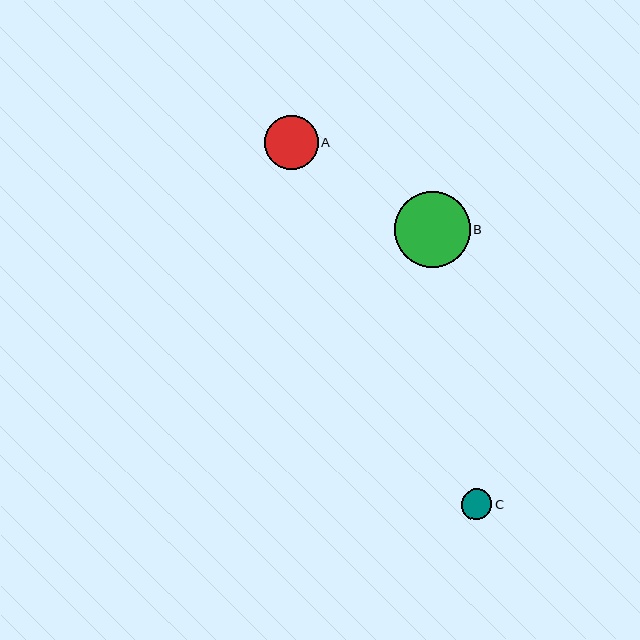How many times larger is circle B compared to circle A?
Circle B is approximately 1.4 times the size of circle A.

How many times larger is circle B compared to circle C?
Circle B is approximately 2.5 times the size of circle C.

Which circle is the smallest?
Circle C is the smallest with a size of approximately 30 pixels.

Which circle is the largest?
Circle B is the largest with a size of approximately 76 pixels.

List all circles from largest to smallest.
From largest to smallest: B, A, C.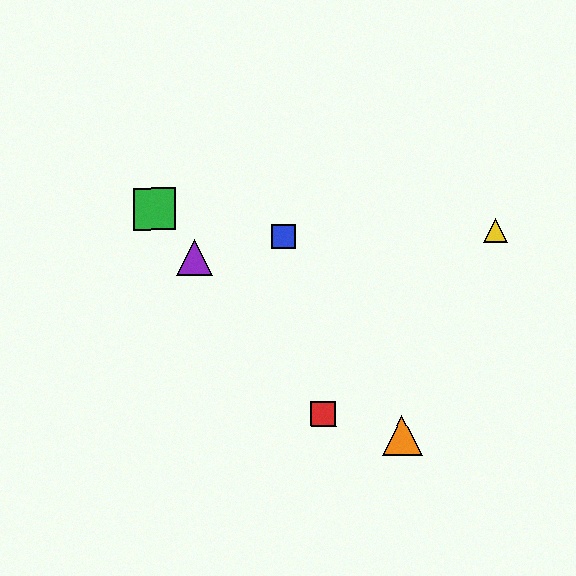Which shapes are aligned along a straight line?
The red square, the green square, the purple triangle are aligned along a straight line.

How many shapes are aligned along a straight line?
3 shapes (the red square, the green square, the purple triangle) are aligned along a straight line.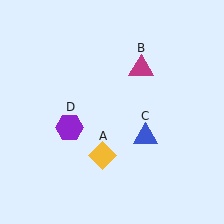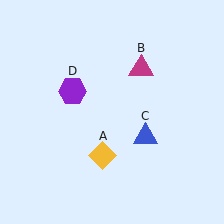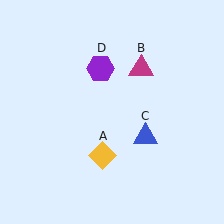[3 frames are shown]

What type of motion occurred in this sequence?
The purple hexagon (object D) rotated clockwise around the center of the scene.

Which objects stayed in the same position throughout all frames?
Yellow diamond (object A) and magenta triangle (object B) and blue triangle (object C) remained stationary.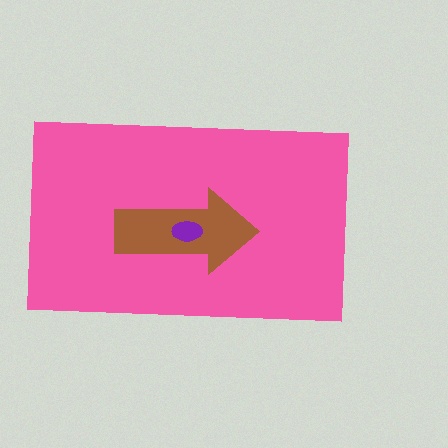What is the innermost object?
The purple ellipse.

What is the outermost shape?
The pink rectangle.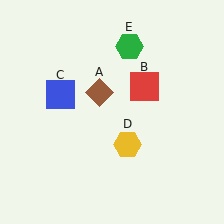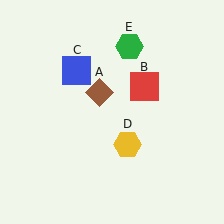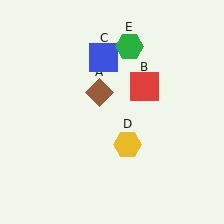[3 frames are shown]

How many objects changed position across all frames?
1 object changed position: blue square (object C).